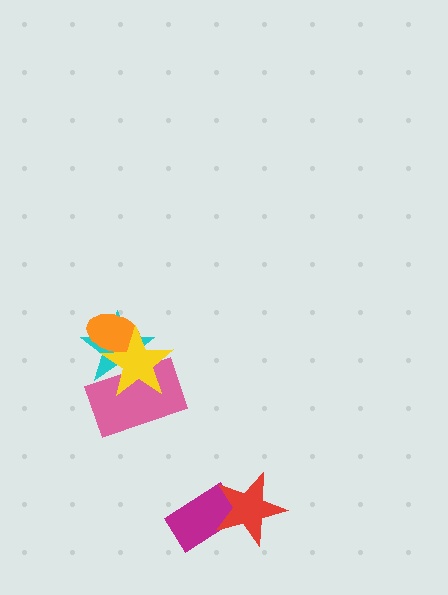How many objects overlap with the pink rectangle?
2 objects overlap with the pink rectangle.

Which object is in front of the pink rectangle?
The yellow star is in front of the pink rectangle.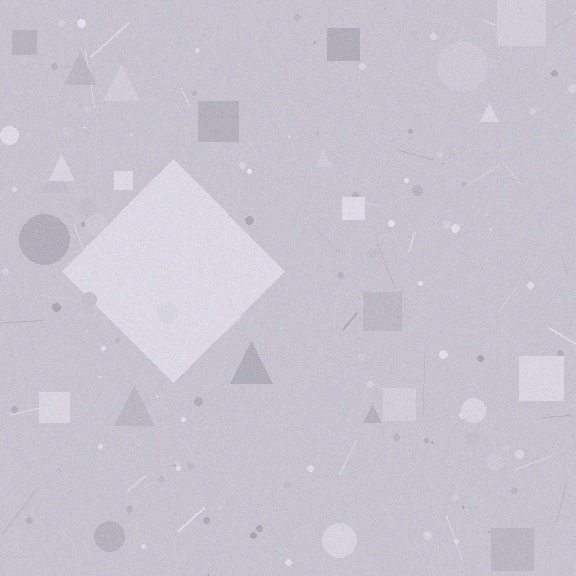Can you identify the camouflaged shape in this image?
The camouflaged shape is a diamond.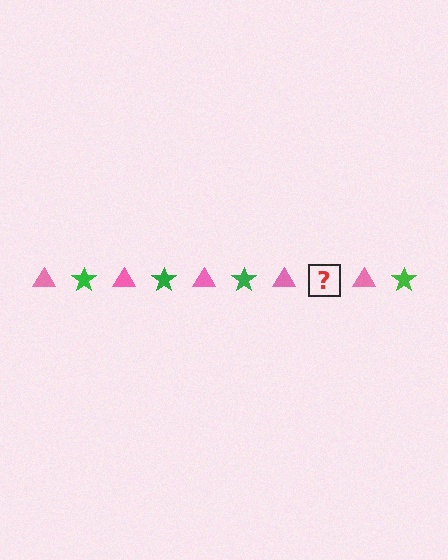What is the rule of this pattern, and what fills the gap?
The rule is that the pattern alternates between pink triangle and green star. The gap should be filled with a green star.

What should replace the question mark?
The question mark should be replaced with a green star.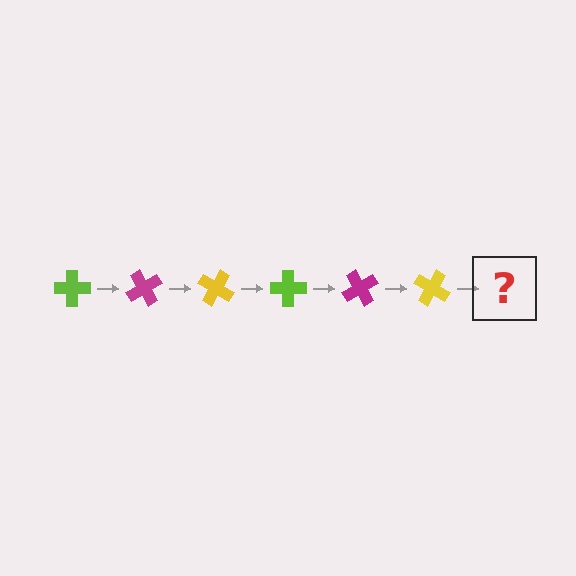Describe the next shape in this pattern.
It should be a lime cross, rotated 360 degrees from the start.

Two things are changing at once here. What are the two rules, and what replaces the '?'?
The two rules are that it rotates 60 degrees each step and the color cycles through lime, magenta, and yellow. The '?' should be a lime cross, rotated 360 degrees from the start.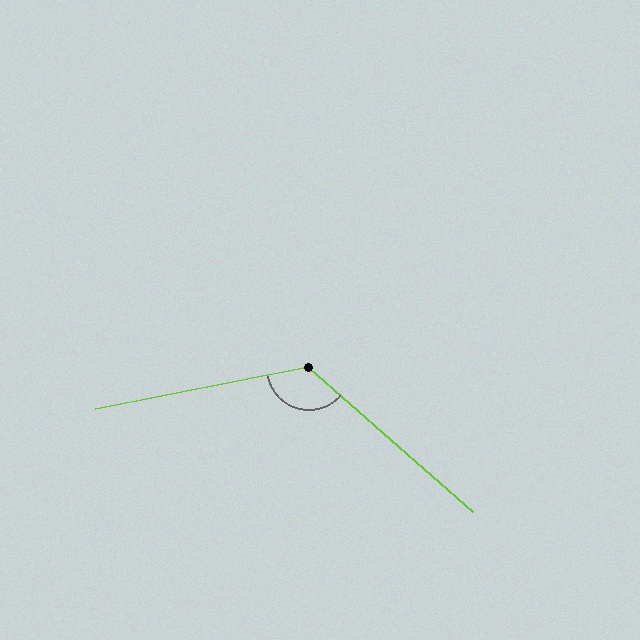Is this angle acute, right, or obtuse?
It is obtuse.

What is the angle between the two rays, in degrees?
Approximately 127 degrees.